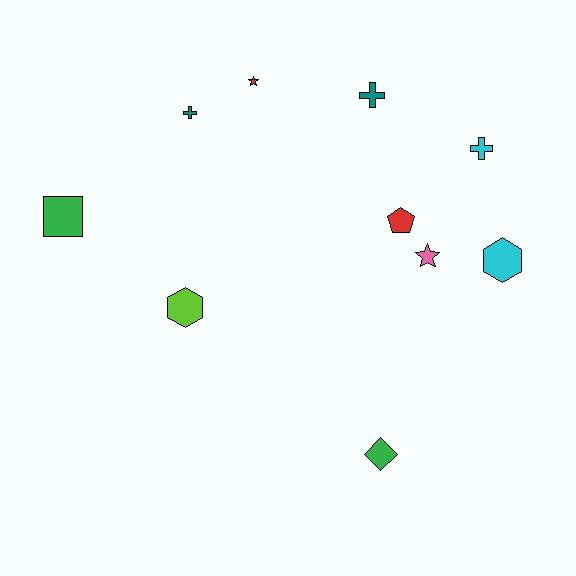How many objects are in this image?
There are 10 objects.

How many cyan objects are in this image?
There are 2 cyan objects.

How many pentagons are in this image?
There is 1 pentagon.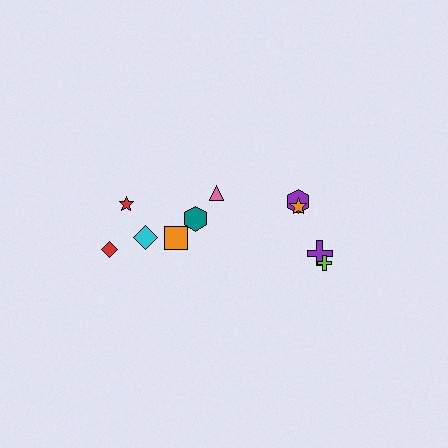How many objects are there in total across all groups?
There are 10 objects.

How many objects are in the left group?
There are 6 objects.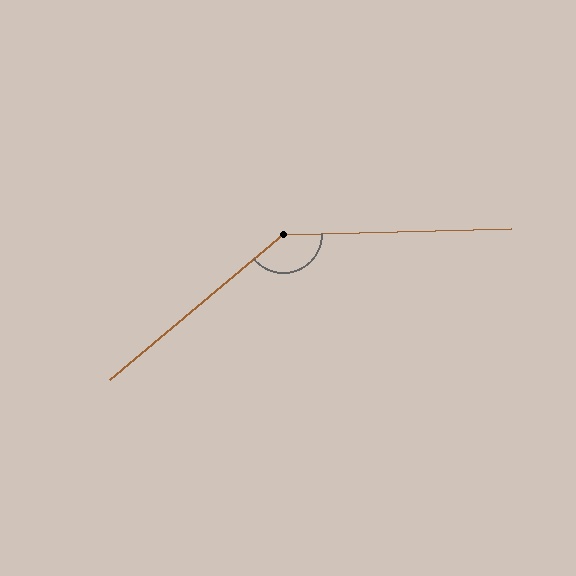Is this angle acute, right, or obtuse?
It is obtuse.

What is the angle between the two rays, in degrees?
Approximately 141 degrees.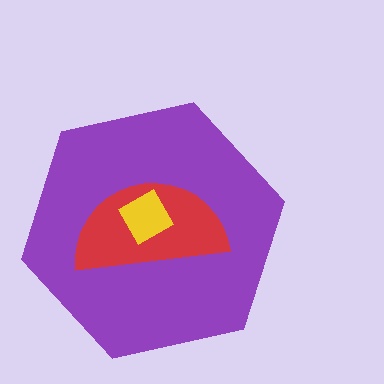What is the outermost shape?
The purple hexagon.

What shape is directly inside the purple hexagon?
The red semicircle.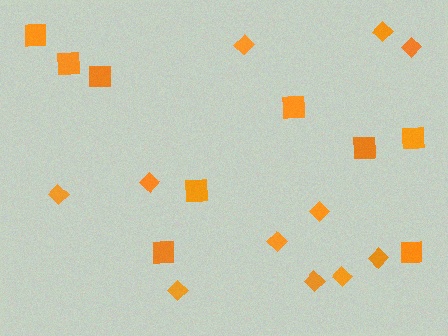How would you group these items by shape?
There are 2 groups: one group of squares (9) and one group of diamonds (11).